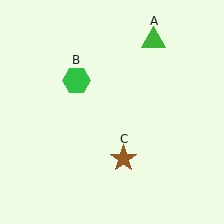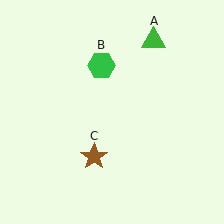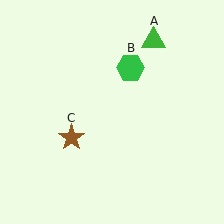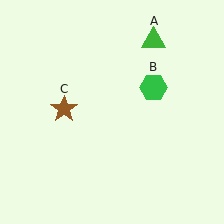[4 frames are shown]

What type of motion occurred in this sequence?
The green hexagon (object B), brown star (object C) rotated clockwise around the center of the scene.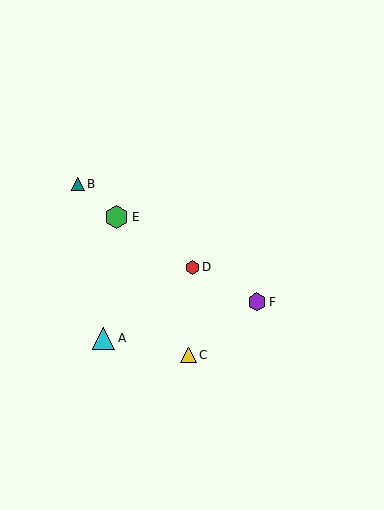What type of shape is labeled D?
Shape D is a red hexagon.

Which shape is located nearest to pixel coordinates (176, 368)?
The yellow triangle (labeled C) at (189, 355) is nearest to that location.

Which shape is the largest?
The green hexagon (labeled E) is the largest.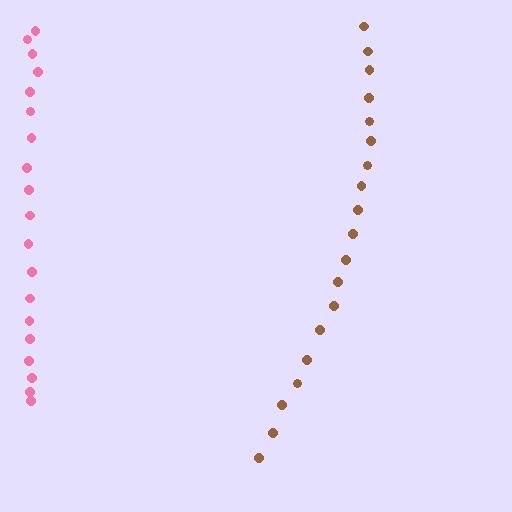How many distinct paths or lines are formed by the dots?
There are 2 distinct paths.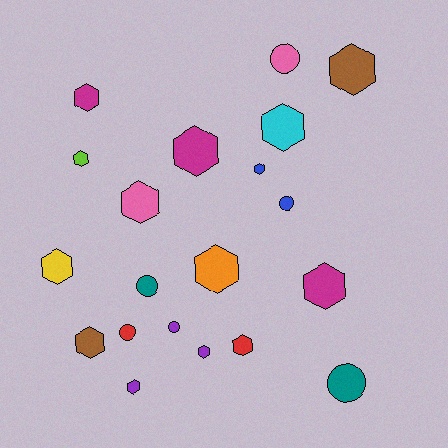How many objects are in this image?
There are 20 objects.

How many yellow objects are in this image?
There is 1 yellow object.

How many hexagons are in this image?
There are 14 hexagons.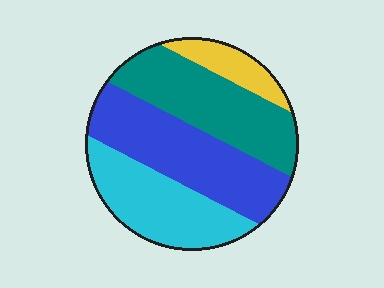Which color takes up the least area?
Yellow, at roughly 10%.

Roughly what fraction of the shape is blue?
Blue covers about 35% of the shape.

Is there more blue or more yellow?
Blue.